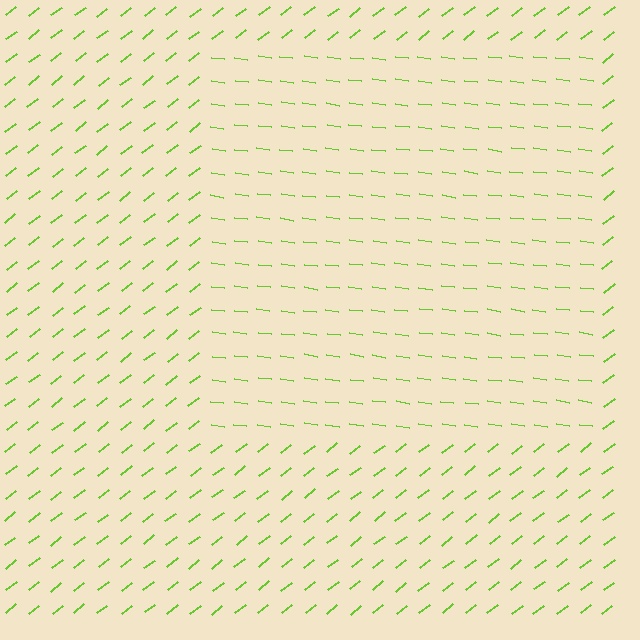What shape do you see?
I see a rectangle.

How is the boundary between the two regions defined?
The boundary is defined purely by a change in line orientation (approximately 45 degrees difference). All lines are the same color and thickness.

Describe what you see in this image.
The image is filled with small lime line segments. A rectangle region in the image has lines oriented differently from the surrounding lines, creating a visible texture boundary.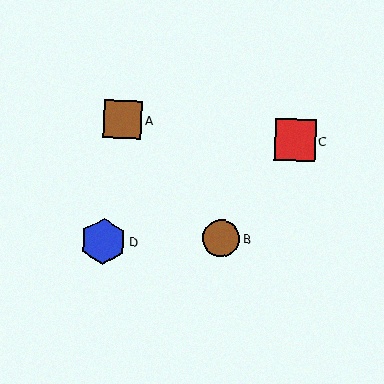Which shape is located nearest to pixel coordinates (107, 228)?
The blue hexagon (labeled D) at (103, 241) is nearest to that location.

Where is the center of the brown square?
The center of the brown square is at (123, 119).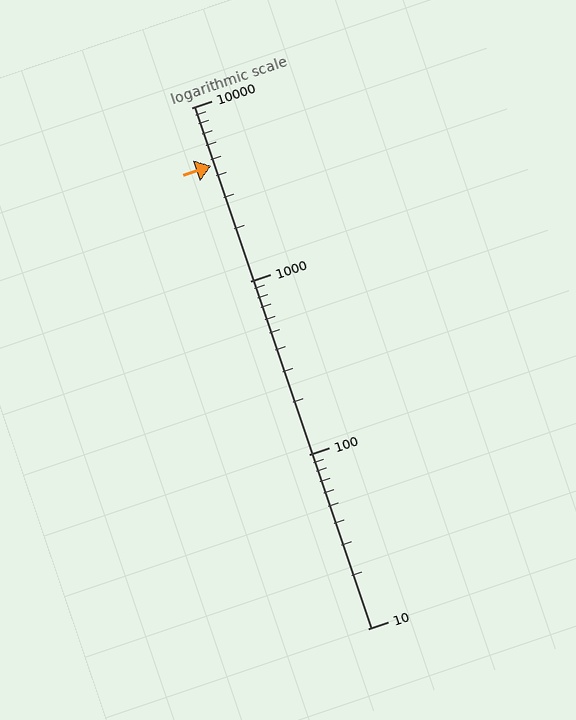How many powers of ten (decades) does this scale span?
The scale spans 3 decades, from 10 to 10000.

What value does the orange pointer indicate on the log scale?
The pointer indicates approximately 4600.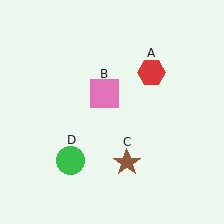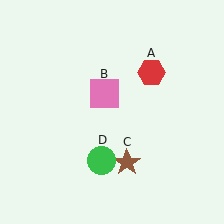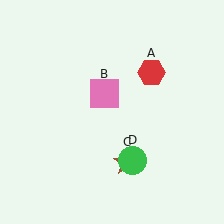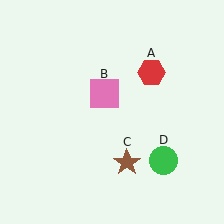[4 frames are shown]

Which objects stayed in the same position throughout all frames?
Red hexagon (object A) and pink square (object B) and brown star (object C) remained stationary.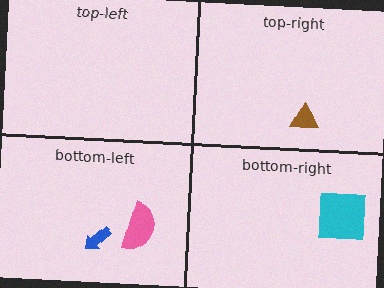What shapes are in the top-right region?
The brown triangle.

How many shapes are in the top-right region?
1.